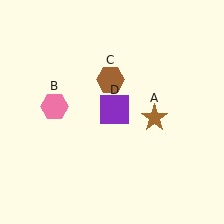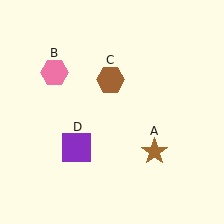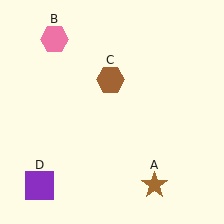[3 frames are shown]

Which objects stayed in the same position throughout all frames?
Brown hexagon (object C) remained stationary.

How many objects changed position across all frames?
3 objects changed position: brown star (object A), pink hexagon (object B), purple square (object D).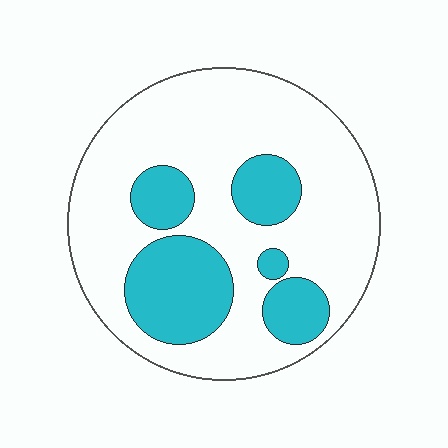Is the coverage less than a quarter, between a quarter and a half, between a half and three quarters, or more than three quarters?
Between a quarter and a half.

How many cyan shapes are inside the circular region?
5.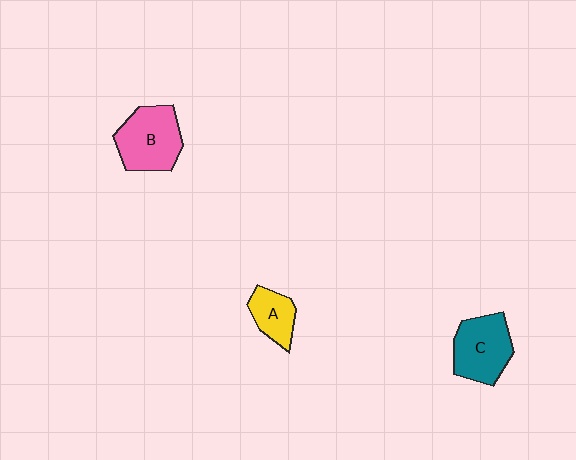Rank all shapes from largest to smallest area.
From largest to smallest: B (pink), C (teal), A (yellow).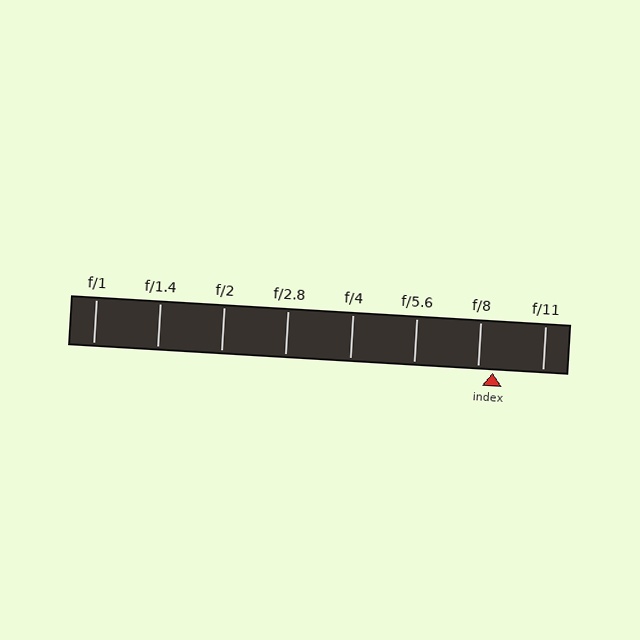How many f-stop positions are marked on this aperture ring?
There are 8 f-stop positions marked.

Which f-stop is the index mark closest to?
The index mark is closest to f/8.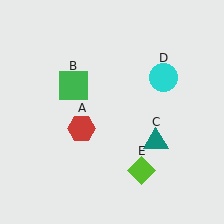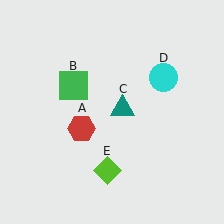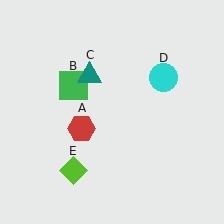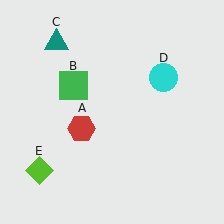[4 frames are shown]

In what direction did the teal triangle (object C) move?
The teal triangle (object C) moved up and to the left.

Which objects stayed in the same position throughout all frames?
Red hexagon (object A) and green square (object B) and cyan circle (object D) remained stationary.